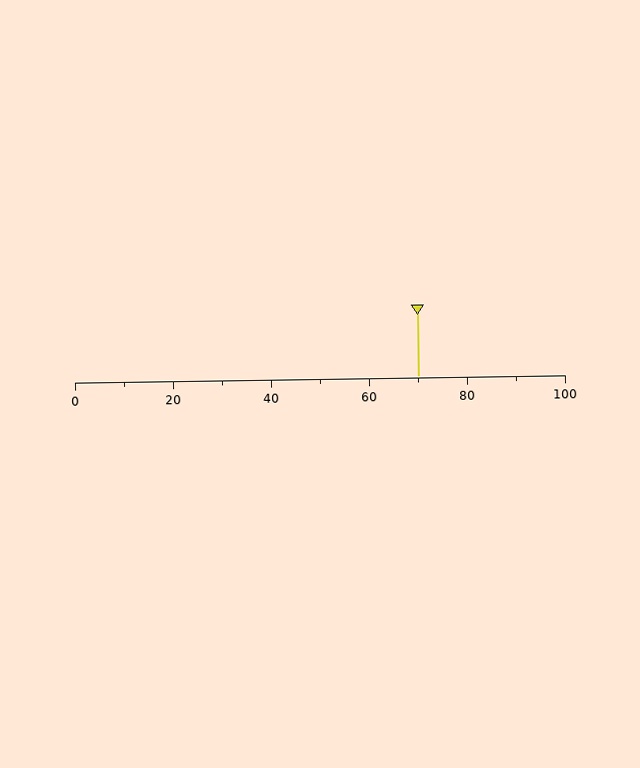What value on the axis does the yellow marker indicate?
The marker indicates approximately 70.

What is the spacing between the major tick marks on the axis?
The major ticks are spaced 20 apart.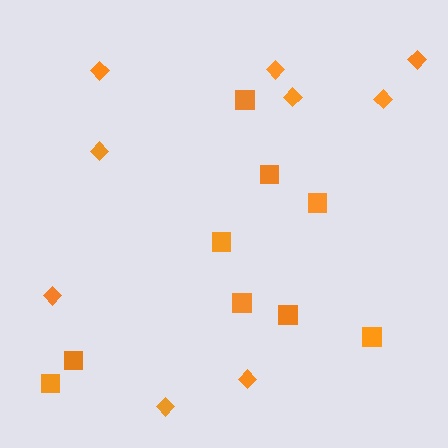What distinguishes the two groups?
There are 2 groups: one group of squares (9) and one group of diamonds (9).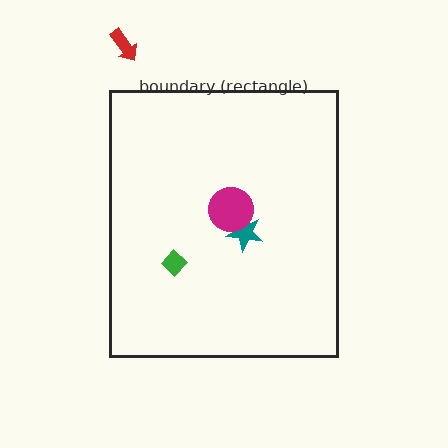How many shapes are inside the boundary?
3 inside, 1 outside.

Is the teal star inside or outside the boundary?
Inside.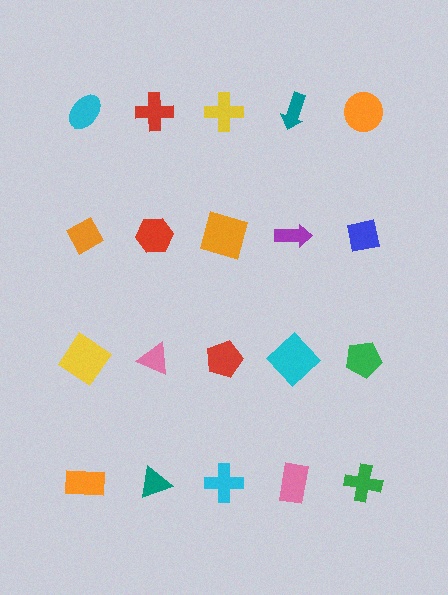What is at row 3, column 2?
A pink triangle.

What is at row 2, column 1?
An orange diamond.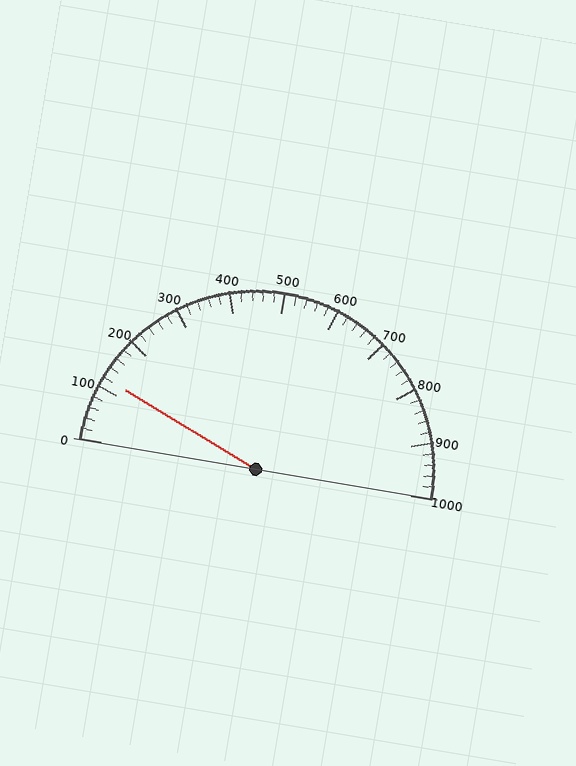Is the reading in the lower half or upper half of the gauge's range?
The reading is in the lower half of the range (0 to 1000).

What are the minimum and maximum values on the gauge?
The gauge ranges from 0 to 1000.